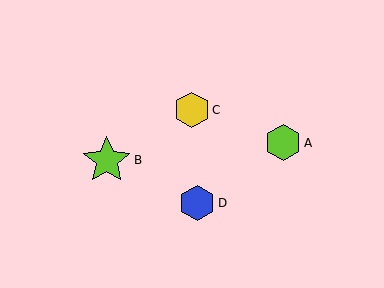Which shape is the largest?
The lime star (labeled B) is the largest.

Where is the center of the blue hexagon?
The center of the blue hexagon is at (197, 203).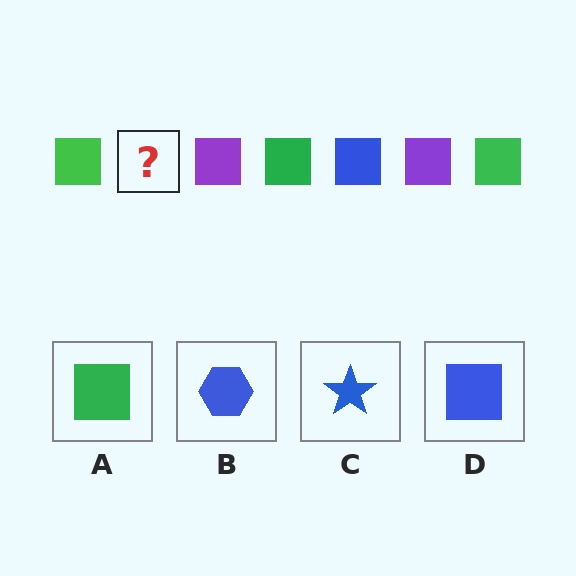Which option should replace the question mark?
Option D.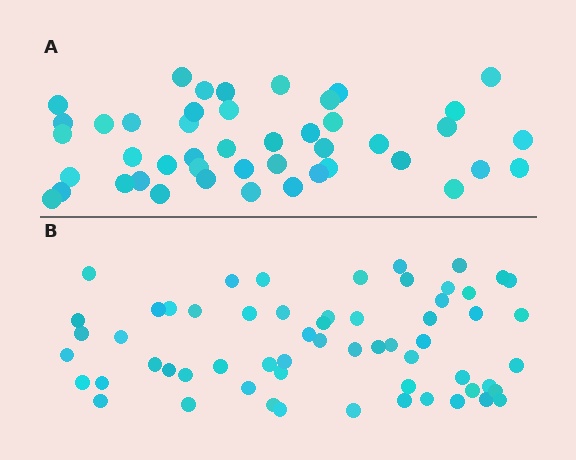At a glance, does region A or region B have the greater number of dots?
Region B (the bottom region) has more dots.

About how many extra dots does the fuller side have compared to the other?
Region B has approximately 15 more dots than region A.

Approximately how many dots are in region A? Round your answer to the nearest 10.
About 40 dots. (The exact count is 45, which rounds to 40.)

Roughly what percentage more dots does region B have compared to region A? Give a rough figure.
About 35% more.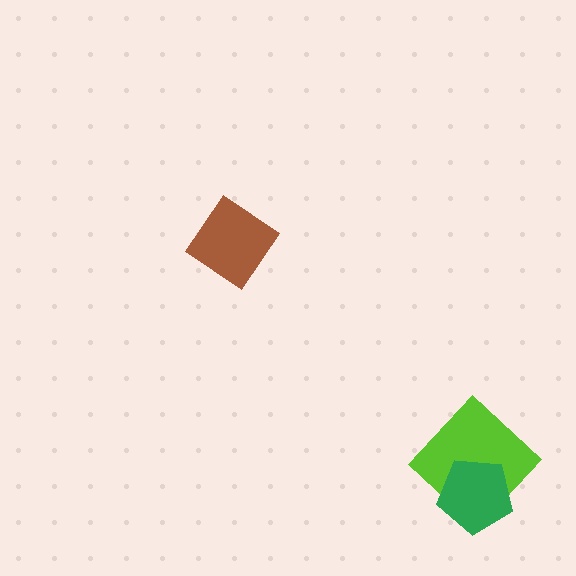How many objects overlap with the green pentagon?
1 object overlaps with the green pentagon.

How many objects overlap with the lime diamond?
1 object overlaps with the lime diamond.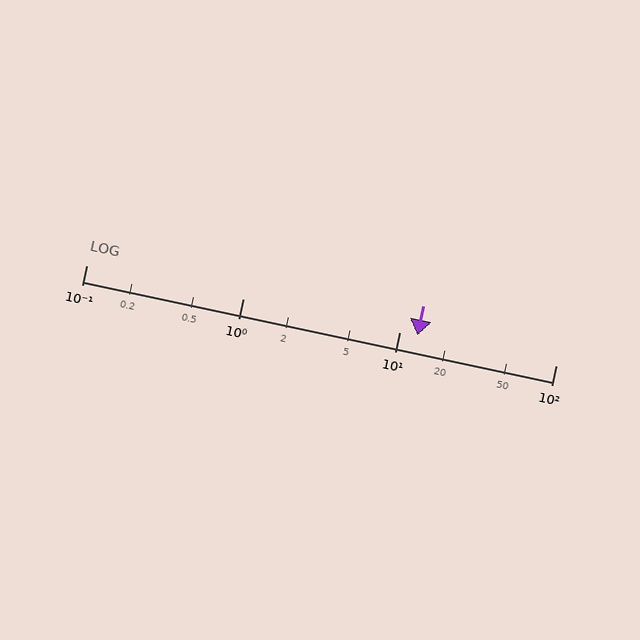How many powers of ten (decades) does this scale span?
The scale spans 3 decades, from 0.1 to 100.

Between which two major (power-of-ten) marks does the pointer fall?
The pointer is between 10 and 100.